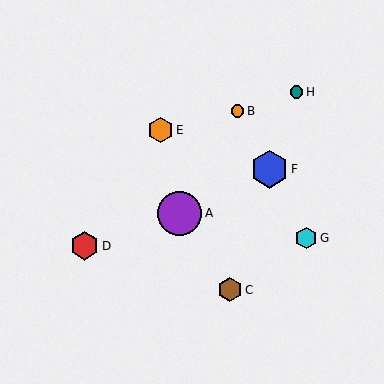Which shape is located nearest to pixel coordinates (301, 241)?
The cyan hexagon (labeled G) at (306, 238) is nearest to that location.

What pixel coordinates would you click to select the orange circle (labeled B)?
Click at (238, 111) to select the orange circle B.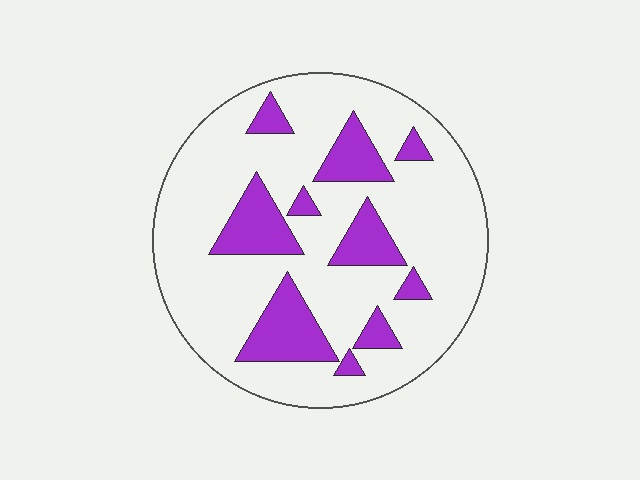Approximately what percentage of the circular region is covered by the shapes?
Approximately 20%.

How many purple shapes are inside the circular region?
10.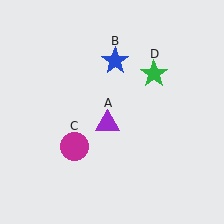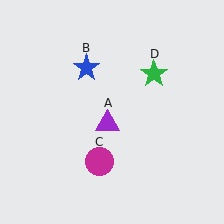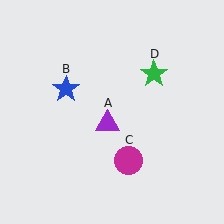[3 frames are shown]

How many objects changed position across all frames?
2 objects changed position: blue star (object B), magenta circle (object C).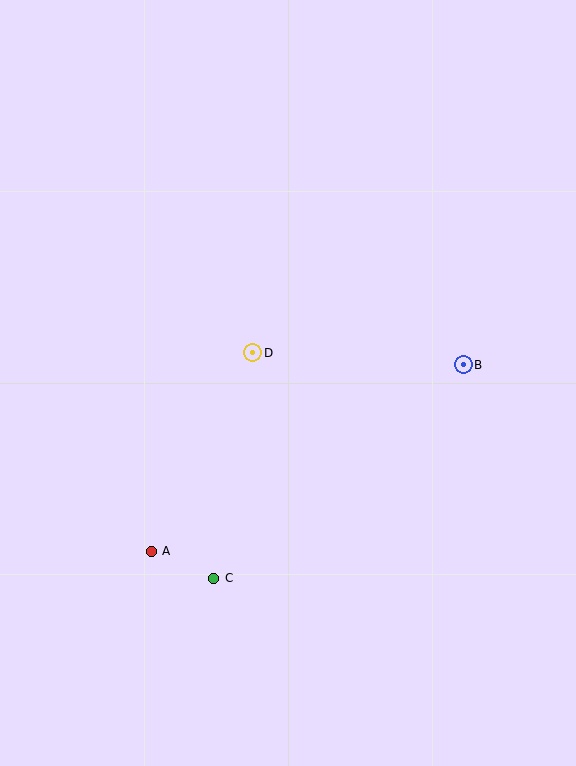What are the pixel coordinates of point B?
Point B is at (463, 365).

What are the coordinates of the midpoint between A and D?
The midpoint between A and D is at (202, 452).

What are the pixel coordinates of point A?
Point A is at (151, 551).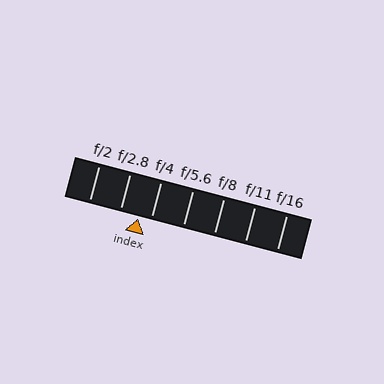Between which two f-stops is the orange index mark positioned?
The index mark is between f/2.8 and f/4.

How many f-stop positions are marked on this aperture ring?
There are 7 f-stop positions marked.